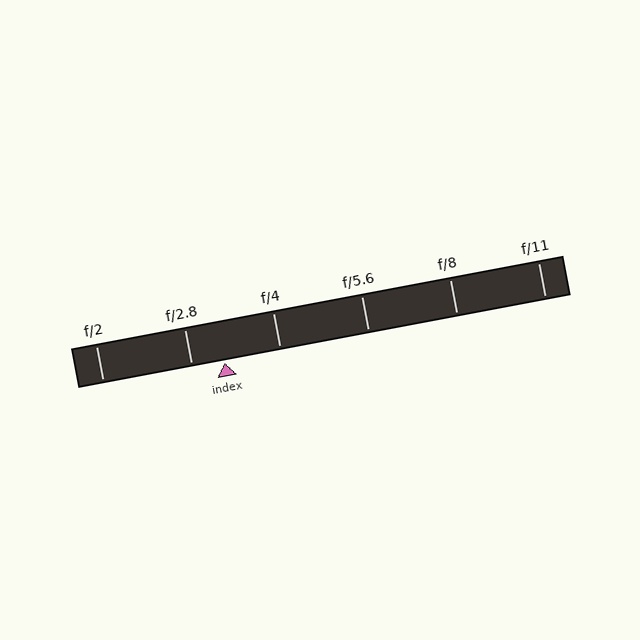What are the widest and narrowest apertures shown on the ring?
The widest aperture shown is f/2 and the narrowest is f/11.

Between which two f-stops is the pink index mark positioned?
The index mark is between f/2.8 and f/4.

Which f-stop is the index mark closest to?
The index mark is closest to f/2.8.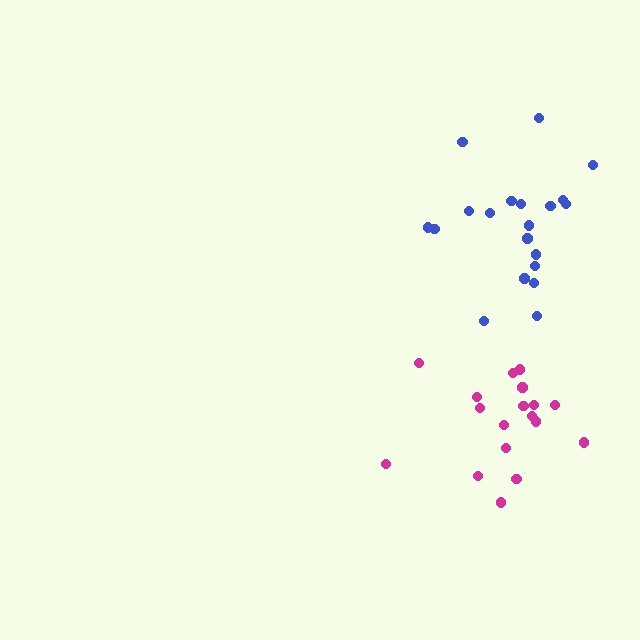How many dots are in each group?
Group 1: 18 dots, Group 2: 20 dots (38 total).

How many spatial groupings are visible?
There are 2 spatial groupings.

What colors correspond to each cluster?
The clusters are colored: magenta, blue.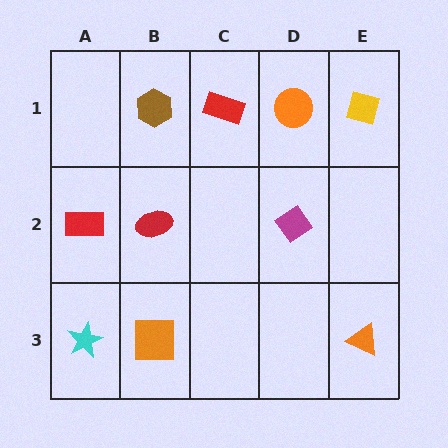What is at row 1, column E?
A yellow square.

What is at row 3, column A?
A cyan star.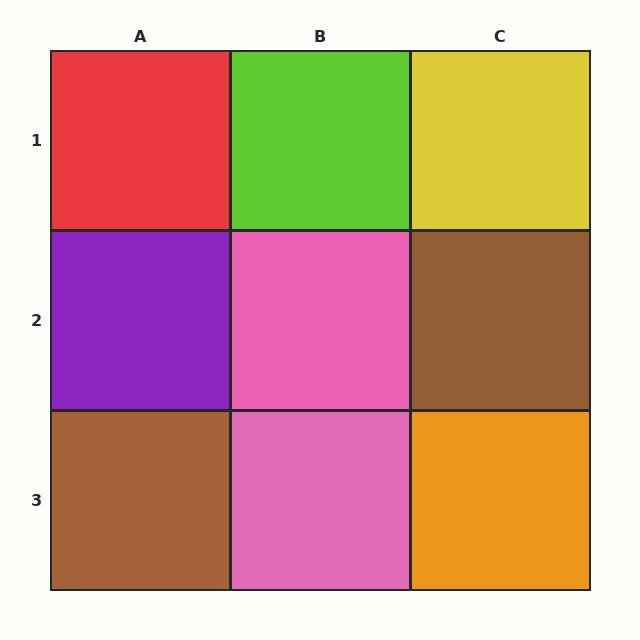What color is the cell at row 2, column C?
Brown.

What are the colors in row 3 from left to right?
Brown, pink, orange.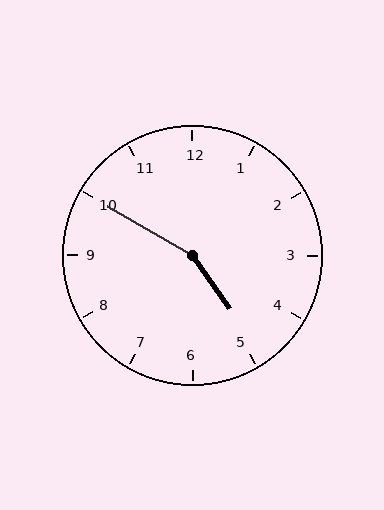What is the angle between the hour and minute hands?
Approximately 155 degrees.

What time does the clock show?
4:50.